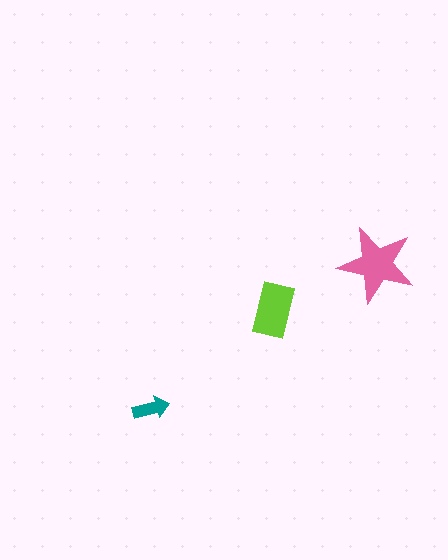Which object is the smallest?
The teal arrow.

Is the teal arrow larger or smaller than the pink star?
Smaller.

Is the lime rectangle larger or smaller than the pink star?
Smaller.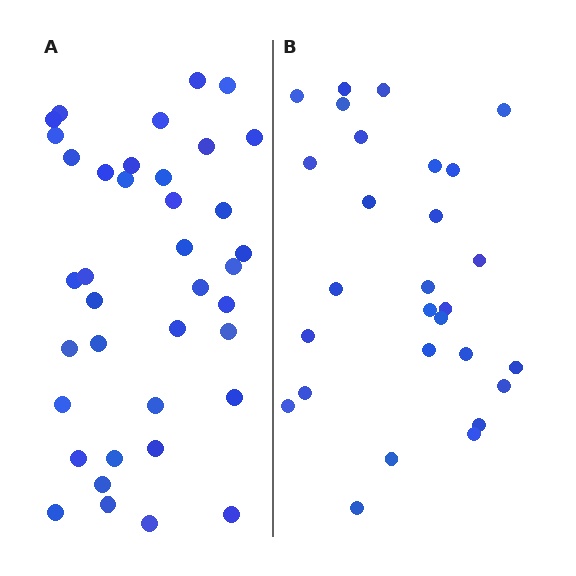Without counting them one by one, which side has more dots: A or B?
Region A (the left region) has more dots.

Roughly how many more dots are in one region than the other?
Region A has roughly 10 or so more dots than region B.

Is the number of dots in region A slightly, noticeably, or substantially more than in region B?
Region A has noticeably more, but not dramatically so. The ratio is roughly 1.4 to 1.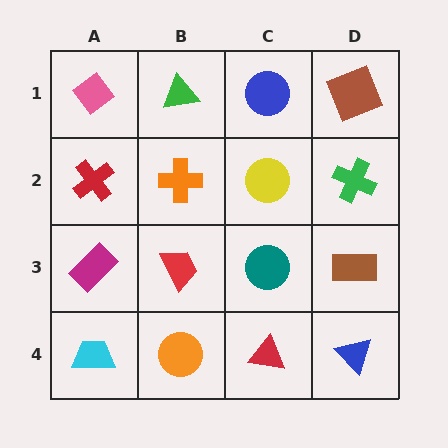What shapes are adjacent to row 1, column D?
A green cross (row 2, column D), a blue circle (row 1, column C).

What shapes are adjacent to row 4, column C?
A teal circle (row 3, column C), an orange circle (row 4, column B), a blue triangle (row 4, column D).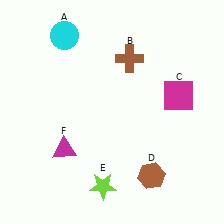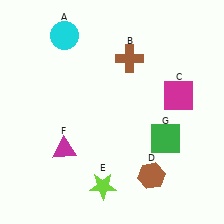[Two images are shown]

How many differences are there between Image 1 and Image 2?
There is 1 difference between the two images.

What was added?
A green square (G) was added in Image 2.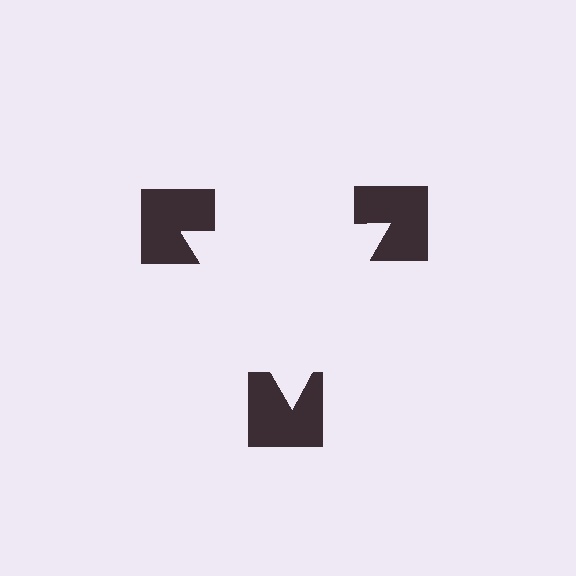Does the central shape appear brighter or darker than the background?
It typically appears slightly brighter than the background, even though no actual brightness change is drawn.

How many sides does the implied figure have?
3 sides.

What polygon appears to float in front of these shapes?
An illusory triangle — its edges are inferred from the aligned wedge cuts in the notched squares, not physically drawn.